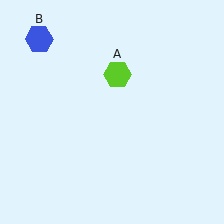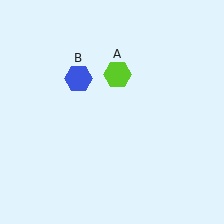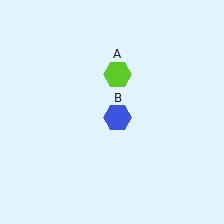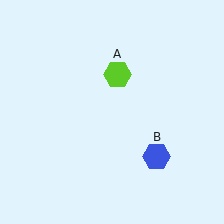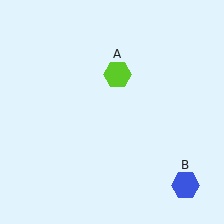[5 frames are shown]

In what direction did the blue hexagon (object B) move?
The blue hexagon (object B) moved down and to the right.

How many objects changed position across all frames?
1 object changed position: blue hexagon (object B).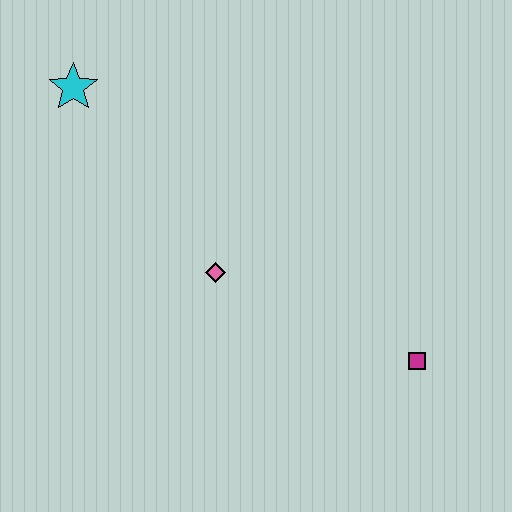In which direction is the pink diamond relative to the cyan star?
The pink diamond is below the cyan star.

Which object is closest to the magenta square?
The pink diamond is closest to the magenta square.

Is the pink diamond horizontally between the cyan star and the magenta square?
Yes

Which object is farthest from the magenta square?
The cyan star is farthest from the magenta square.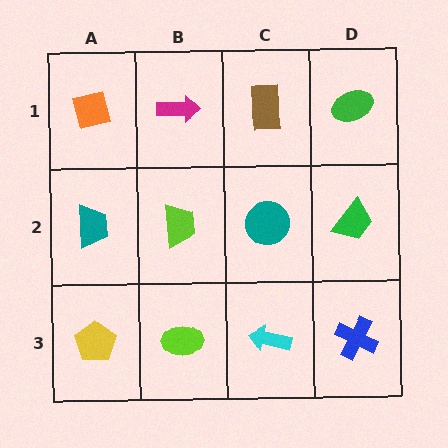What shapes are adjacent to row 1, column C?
A teal circle (row 2, column C), a magenta arrow (row 1, column B), a green ellipse (row 1, column D).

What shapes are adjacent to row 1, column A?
A teal trapezoid (row 2, column A), a magenta arrow (row 1, column B).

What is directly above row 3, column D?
A green trapezoid.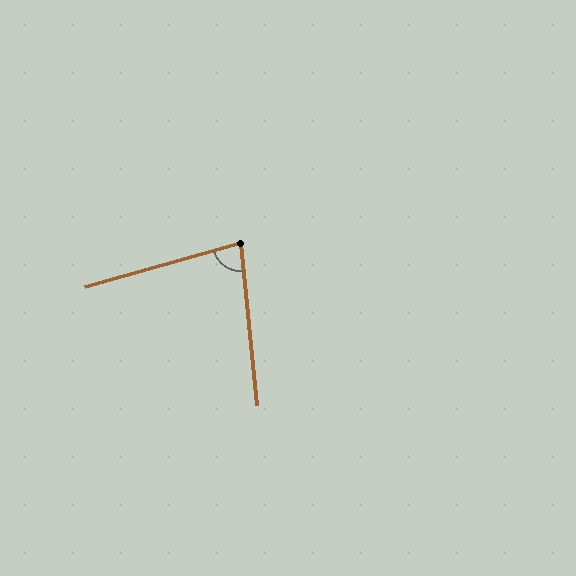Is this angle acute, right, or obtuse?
It is acute.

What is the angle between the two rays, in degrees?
Approximately 80 degrees.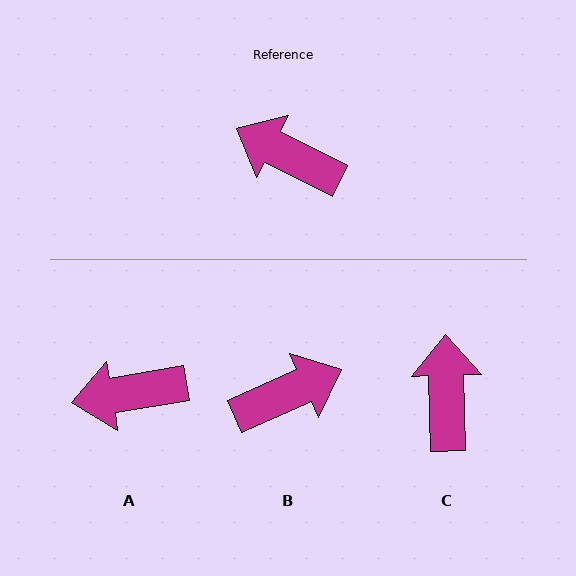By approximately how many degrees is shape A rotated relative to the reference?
Approximately 36 degrees counter-clockwise.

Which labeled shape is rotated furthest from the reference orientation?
B, about 129 degrees away.